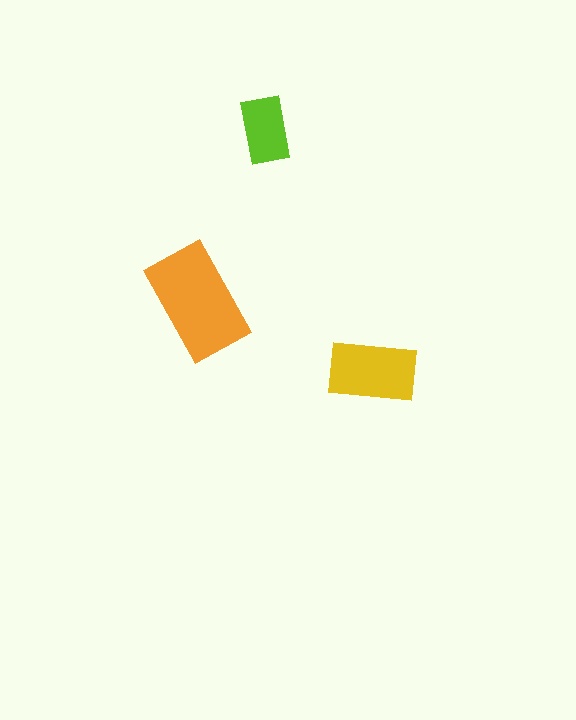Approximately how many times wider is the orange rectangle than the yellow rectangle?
About 1.5 times wider.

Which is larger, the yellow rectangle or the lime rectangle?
The yellow one.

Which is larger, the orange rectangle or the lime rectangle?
The orange one.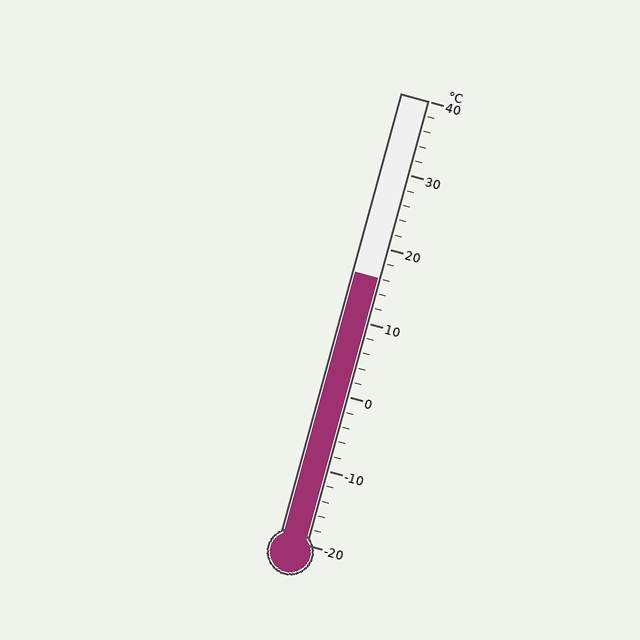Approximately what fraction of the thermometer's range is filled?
The thermometer is filled to approximately 60% of its range.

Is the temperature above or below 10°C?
The temperature is above 10°C.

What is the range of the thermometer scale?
The thermometer scale ranges from -20°C to 40°C.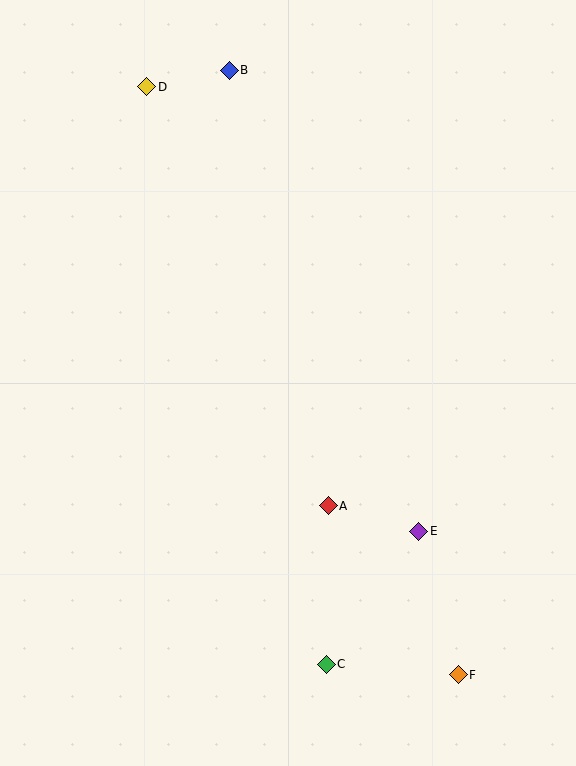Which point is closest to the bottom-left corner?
Point C is closest to the bottom-left corner.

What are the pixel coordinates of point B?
Point B is at (229, 70).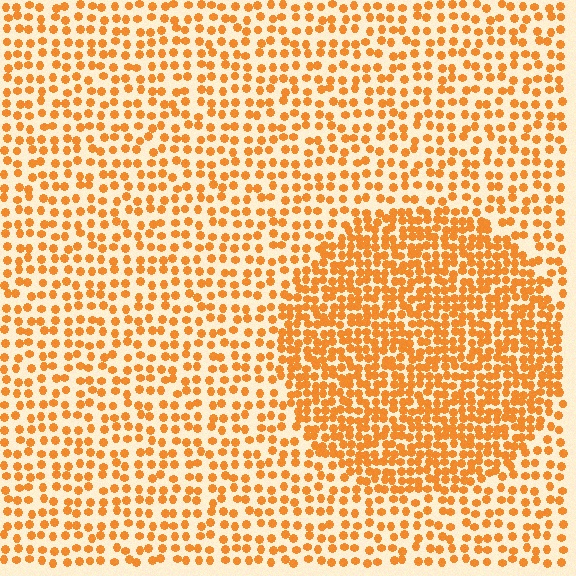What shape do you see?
I see a circle.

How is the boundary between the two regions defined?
The boundary is defined by a change in element density (approximately 1.9x ratio). All elements are the same color, size, and shape.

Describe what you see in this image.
The image contains small orange elements arranged at two different densities. A circle-shaped region is visible where the elements are more densely packed than the surrounding area.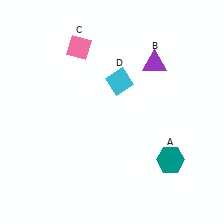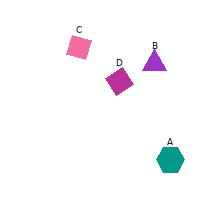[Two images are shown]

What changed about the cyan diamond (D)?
In Image 1, D is cyan. In Image 2, it changed to magenta.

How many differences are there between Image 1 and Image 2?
There is 1 difference between the two images.